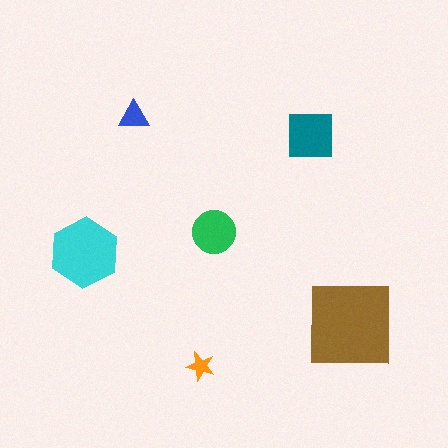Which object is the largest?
The brown square.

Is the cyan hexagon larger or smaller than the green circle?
Larger.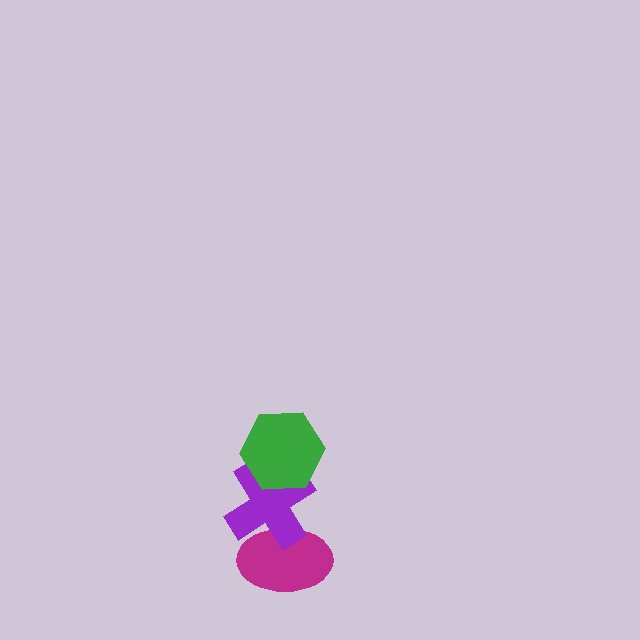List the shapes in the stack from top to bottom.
From top to bottom: the green hexagon, the purple cross, the magenta ellipse.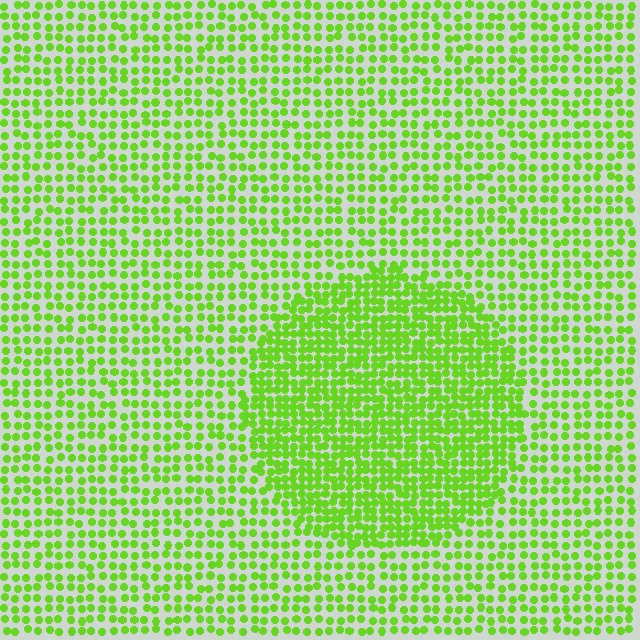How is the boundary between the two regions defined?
The boundary is defined by a change in element density (approximately 1.8x ratio). All elements are the same color, size, and shape.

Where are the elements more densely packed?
The elements are more densely packed inside the circle boundary.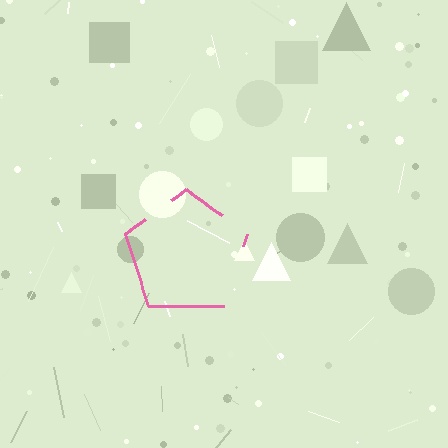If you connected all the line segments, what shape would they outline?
They would outline a pentagon.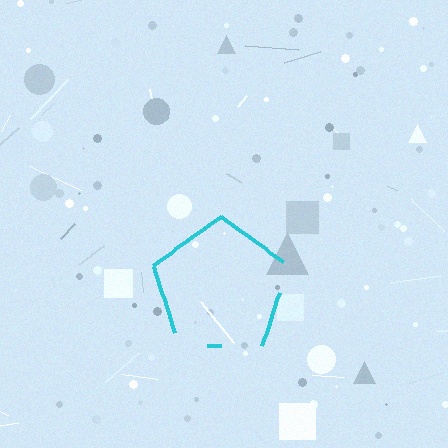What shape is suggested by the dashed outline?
The dashed outline suggests a pentagon.